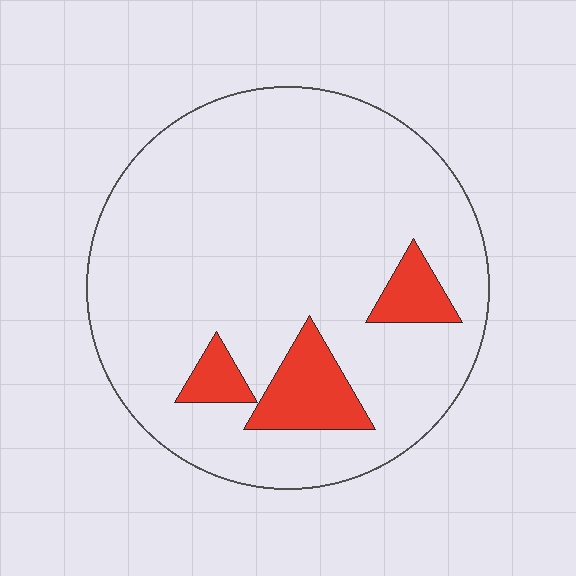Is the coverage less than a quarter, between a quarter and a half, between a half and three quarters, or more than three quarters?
Less than a quarter.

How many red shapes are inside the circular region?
3.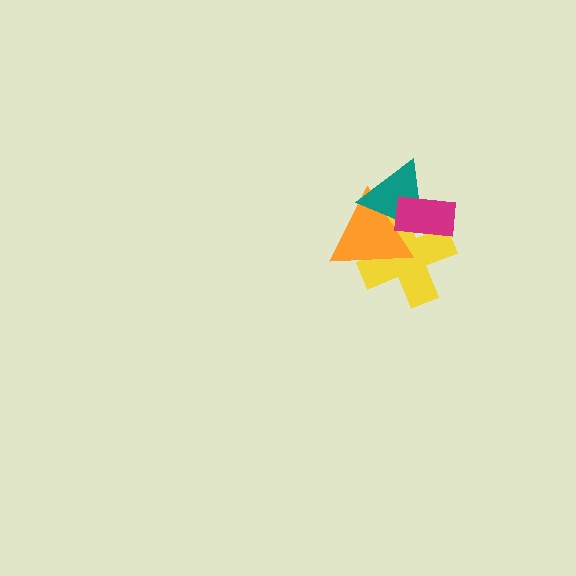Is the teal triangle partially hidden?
Yes, it is partially covered by another shape.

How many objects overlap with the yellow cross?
3 objects overlap with the yellow cross.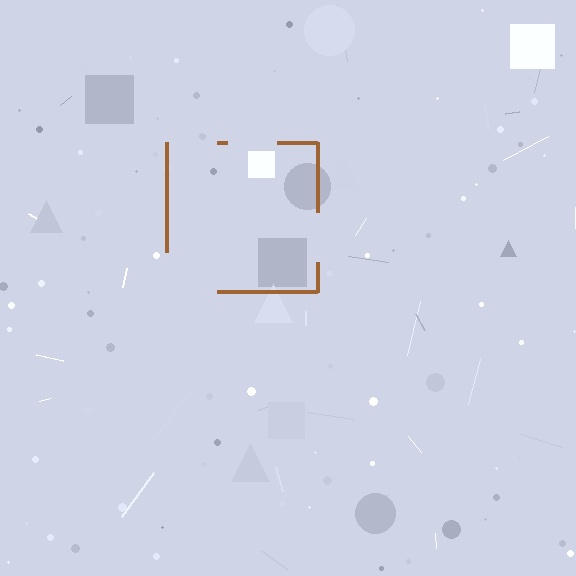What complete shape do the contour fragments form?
The contour fragments form a square.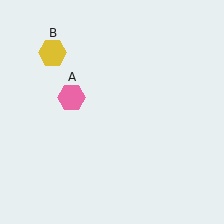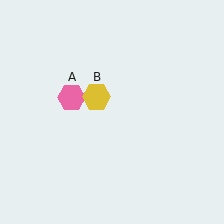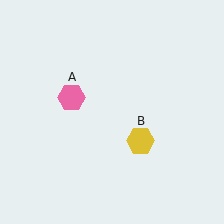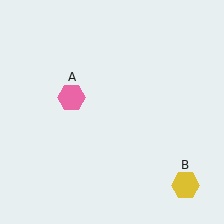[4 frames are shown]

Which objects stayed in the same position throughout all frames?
Pink hexagon (object A) remained stationary.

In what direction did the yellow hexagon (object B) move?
The yellow hexagon (object B) moved down and to the right.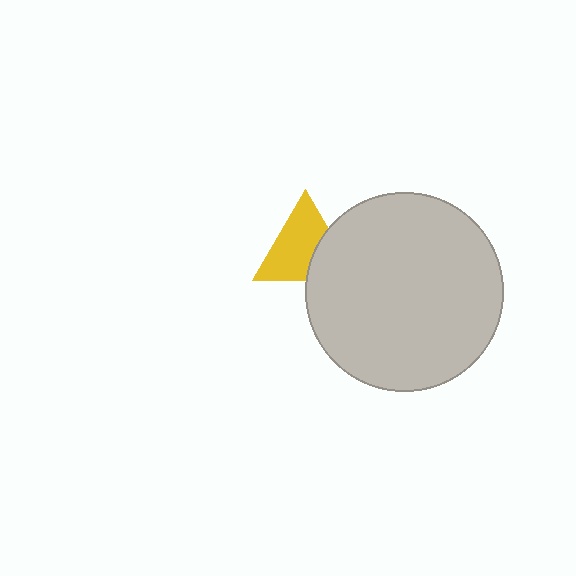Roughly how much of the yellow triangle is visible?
Most of it is visible (roughly 68%).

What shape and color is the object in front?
The object in front is a light gray circle.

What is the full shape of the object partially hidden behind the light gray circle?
The partially hidden object is a yellow triangle.